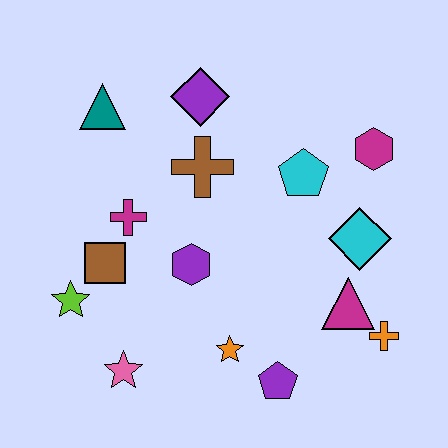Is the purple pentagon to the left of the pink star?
No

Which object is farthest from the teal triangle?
The orange cross is farthest from the teal triangle.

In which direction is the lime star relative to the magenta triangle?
The lime star is to the left of the magenta triangle.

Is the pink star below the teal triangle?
Yes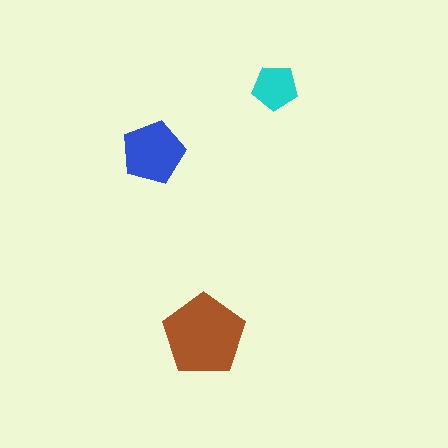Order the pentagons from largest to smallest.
the brown one, the blue one, the cyan one.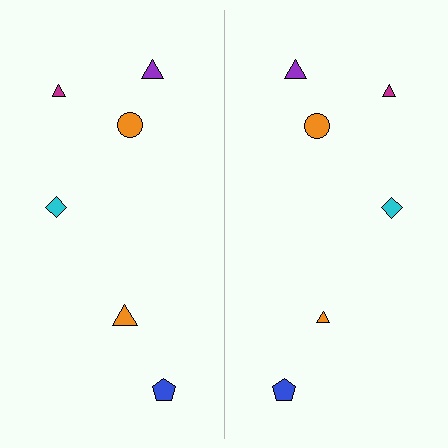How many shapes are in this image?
There are 12 shapes in this image.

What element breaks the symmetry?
The orange triangle on the right side has a different size than its mirror counterpart.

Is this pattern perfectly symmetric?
No, the pattern is not perfectly symmetric. The orange triangle on the right side has a different size than its mirror counterpart.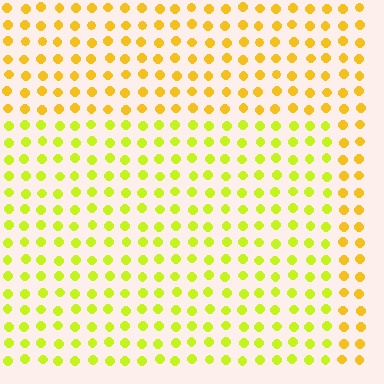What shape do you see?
I see a rectangle.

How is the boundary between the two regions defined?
The boundary is defined purely by a slight shift in hue (about 28 degrees). Spacing, size, and orientation are identical on both sides.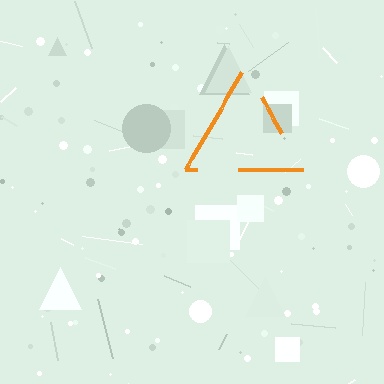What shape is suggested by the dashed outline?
The dashed outline suggests a triangle.